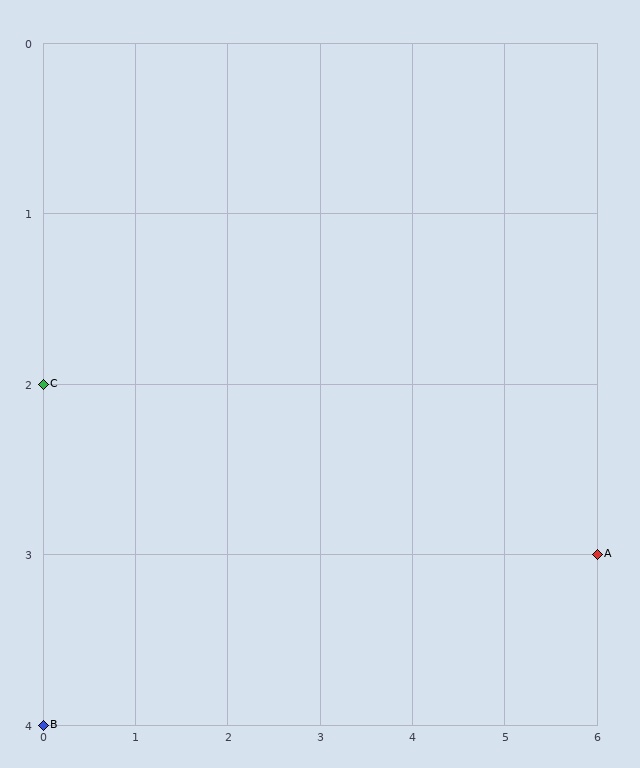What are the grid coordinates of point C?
Point C is at grid coordinates (0, 2).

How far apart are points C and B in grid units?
Points C and B are 2 rows apart.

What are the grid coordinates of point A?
Point A is at grid coordinates (6, 3).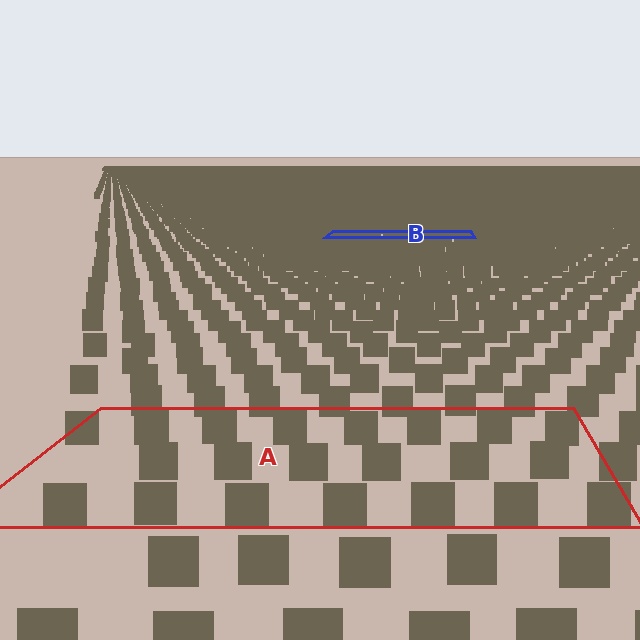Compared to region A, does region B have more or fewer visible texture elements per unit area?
Region B has more texture elements per unit area — they are packed more densely because it is farther away.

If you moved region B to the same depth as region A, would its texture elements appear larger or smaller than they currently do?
They would appear larger. At a closer depth, the same texture elements are projected at a bigger on-screen size.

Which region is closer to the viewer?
Region A is closer. The texture elements there are larger and more spread out.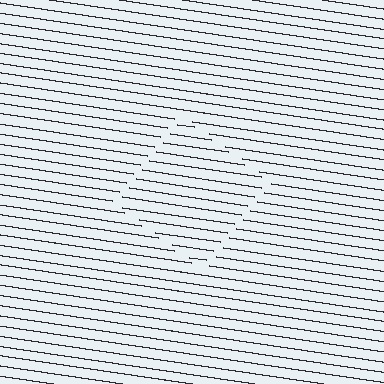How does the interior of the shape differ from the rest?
The interior of the shape contains the same grating, shifted by half a period — the contour is defined by the phase discontinuity where line-ends from the inner and outer gratings abut.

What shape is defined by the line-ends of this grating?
An illusory square. The interior of the shape contains the same grating, shifted by half a period — the contour is defined by the phase discontinuity where line-ends from the inner and outer gratings abut.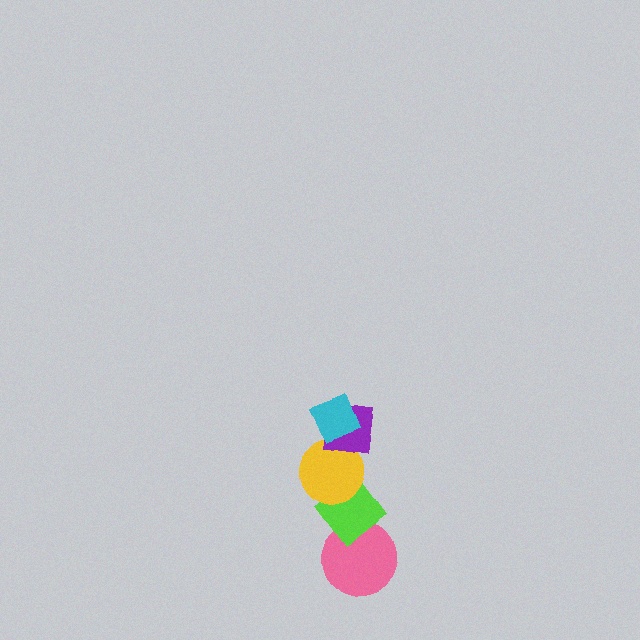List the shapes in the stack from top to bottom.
From top to bottom: the cyan diamond, the purple square, the yellow circle, the lime diamond, the pink circle.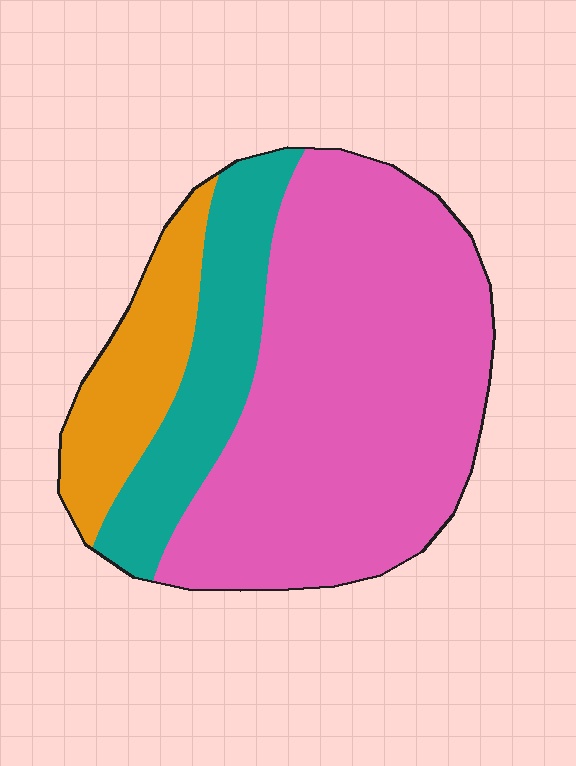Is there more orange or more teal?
Teal.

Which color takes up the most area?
Pink, at roughly 65%.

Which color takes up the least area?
Orange, at roughly 15%.